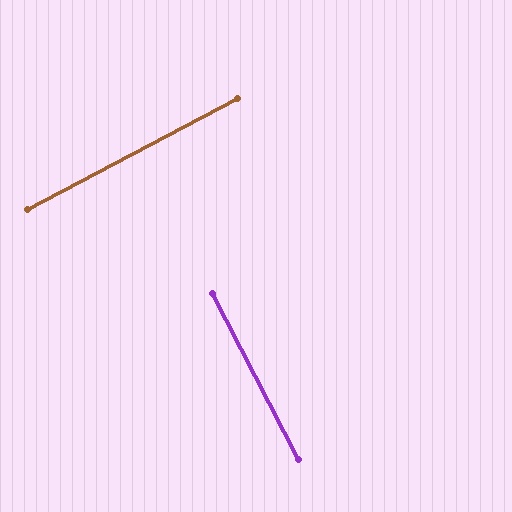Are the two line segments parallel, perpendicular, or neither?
Perpendicular — they meet at approximately 89°.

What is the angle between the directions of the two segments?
Approximately 89 degrees.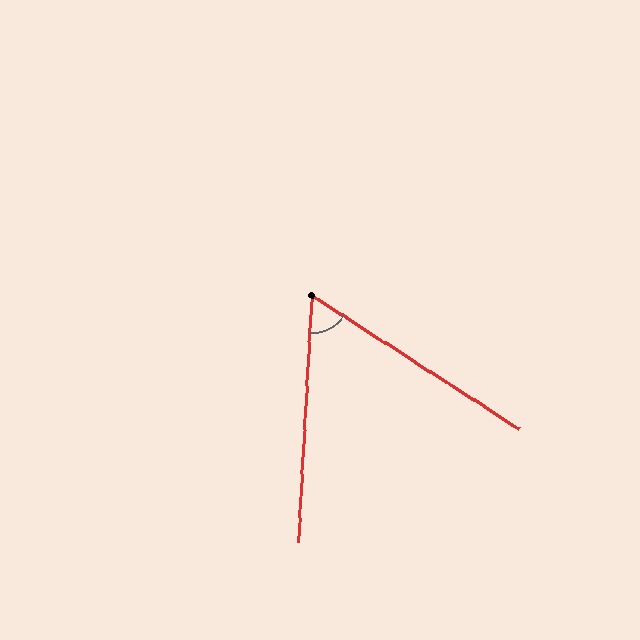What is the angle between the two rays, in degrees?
Approximately 60 degrees.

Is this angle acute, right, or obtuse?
It is acute.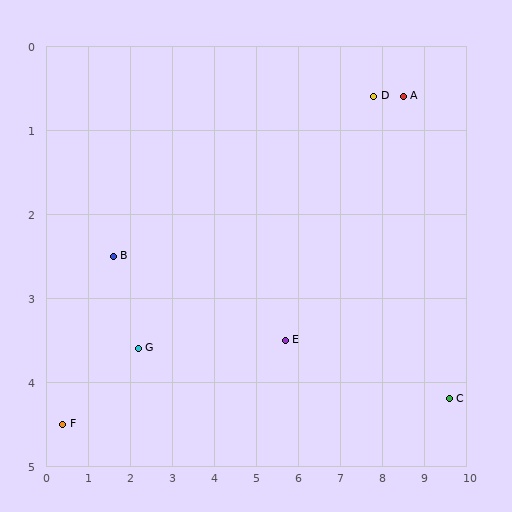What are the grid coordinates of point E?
Point E is at approximately (5.7, 3.5).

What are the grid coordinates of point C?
Point C is at approximately (9.6, 4.2).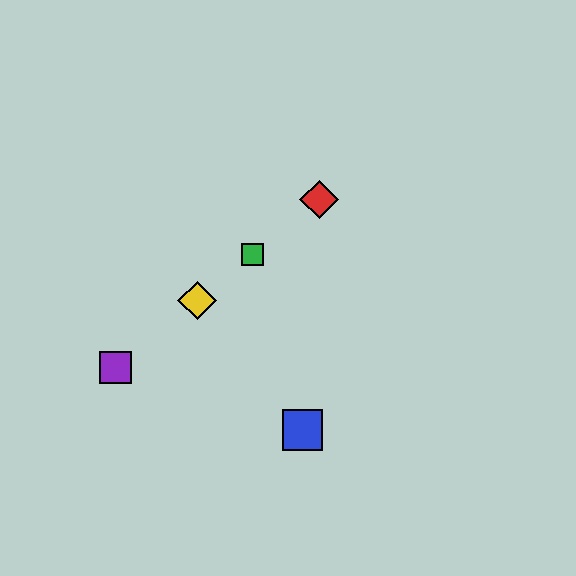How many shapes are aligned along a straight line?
4 shapes (the red diamond, the green square, the yellow diamond, the purple square) are aligned along a straight line.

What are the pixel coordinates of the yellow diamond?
The yellow diamond is at (197, 300).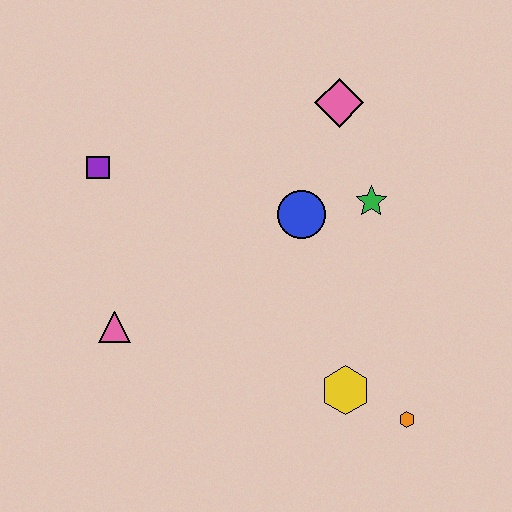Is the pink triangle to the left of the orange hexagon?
Yes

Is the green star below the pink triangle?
No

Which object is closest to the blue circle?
The green star is closest to the blue circle.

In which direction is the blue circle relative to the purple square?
The blue circle is to the right of the purple square.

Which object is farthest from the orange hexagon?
The purple square is farthest from the orange hexagon.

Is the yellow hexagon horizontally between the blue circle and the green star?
Yes